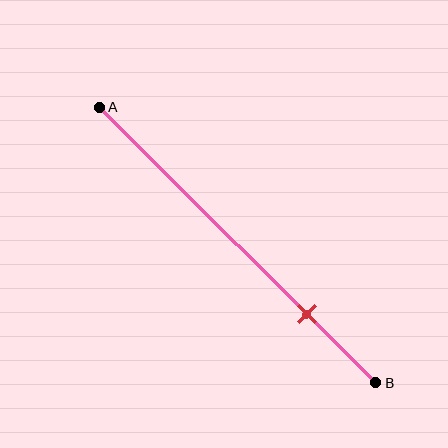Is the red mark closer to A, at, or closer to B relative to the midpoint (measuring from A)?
The red mark is closer to point B than the midpoint of segment AB.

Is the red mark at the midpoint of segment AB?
No, the mark is at about 75% from A, not at the 50% midpoint.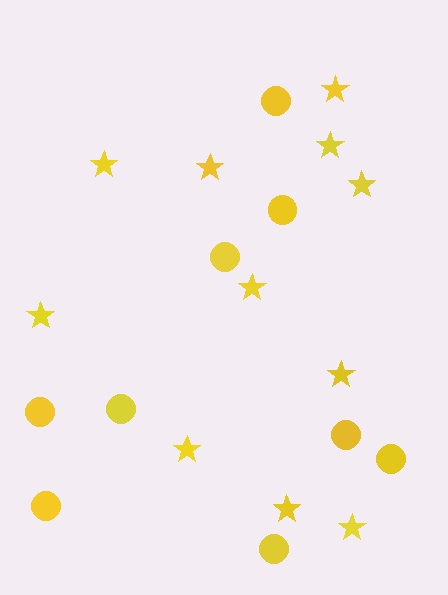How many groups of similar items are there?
There are 2 groups: one group of stars (11) and one group of circles (9).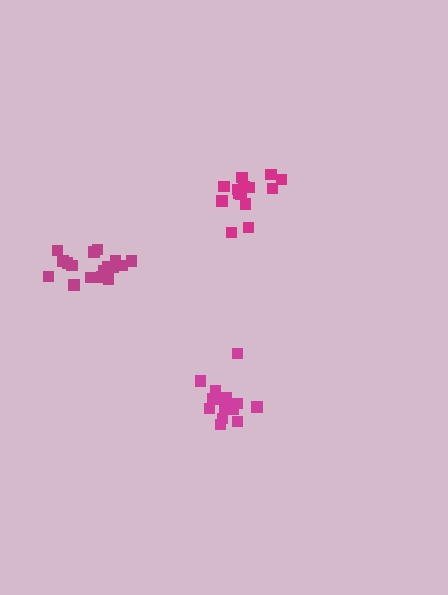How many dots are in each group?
Group 1: 14 dots, Group 2: 14 dots, Group 3: 17 dots (45 total).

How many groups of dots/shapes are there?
There are 3 groups.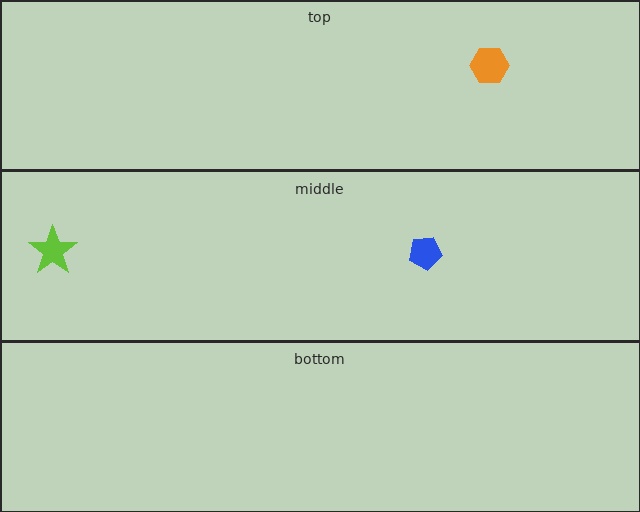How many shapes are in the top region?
1.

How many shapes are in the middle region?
2.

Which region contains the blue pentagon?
The middle region.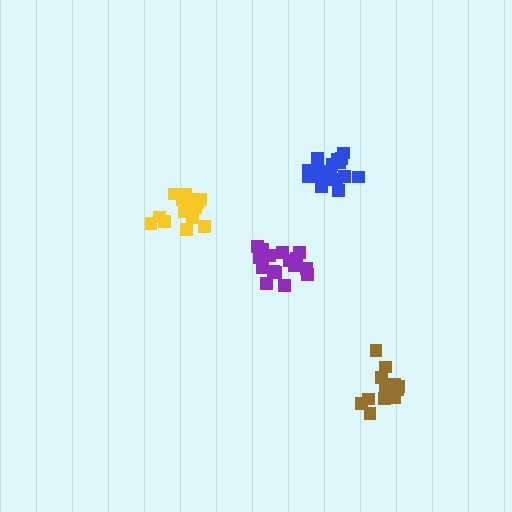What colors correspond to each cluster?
The clusters are colored: brown, blue, purple, yellow.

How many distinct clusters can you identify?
There are 4 distinct clusters.